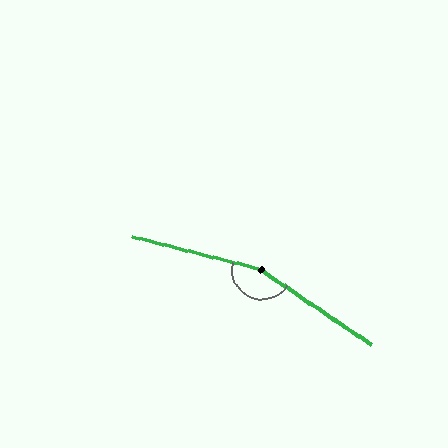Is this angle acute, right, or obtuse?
It is obtuse.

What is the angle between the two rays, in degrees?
Approximately 160 degrees.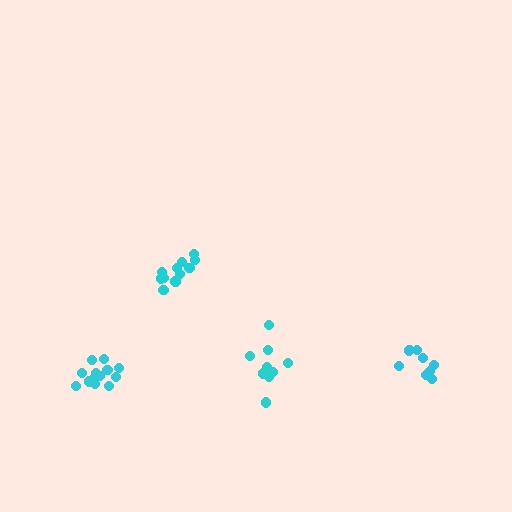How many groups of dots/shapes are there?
There are 4 groups.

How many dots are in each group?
Group 1: 14 dots, Group 2: 9 dots, Group 3: 9 dots, Group 4: 12 dots (44 total).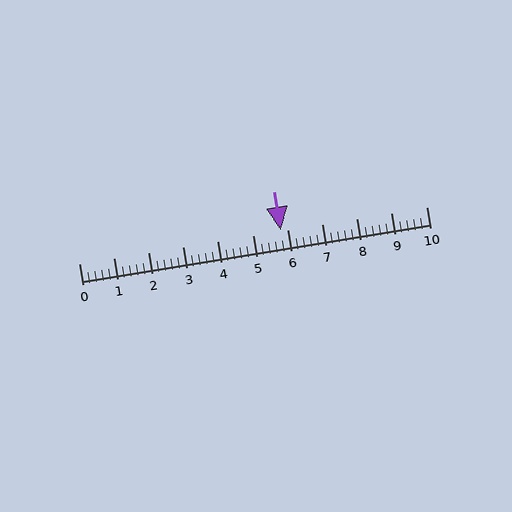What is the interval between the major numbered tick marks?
The major tick marks are spaced 1 units apart.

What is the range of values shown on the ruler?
The ruler shows values from 0 to 10.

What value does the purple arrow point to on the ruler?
The purple arrow points to approximately 5.8.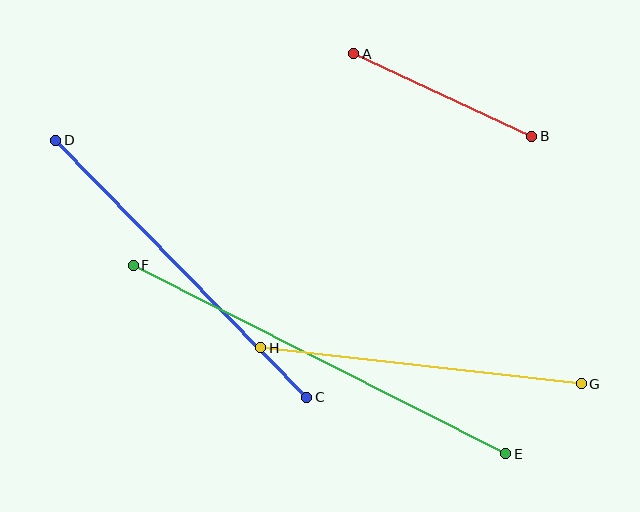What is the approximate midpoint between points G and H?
The midpoint is at approximately (421, 366) pixels.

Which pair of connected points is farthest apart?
Points E and F are farthest apart.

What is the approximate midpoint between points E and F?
The midpoint is at approximately (319, 360) pixels.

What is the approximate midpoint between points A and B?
The midpoint is at approximately (443, 95) pixels.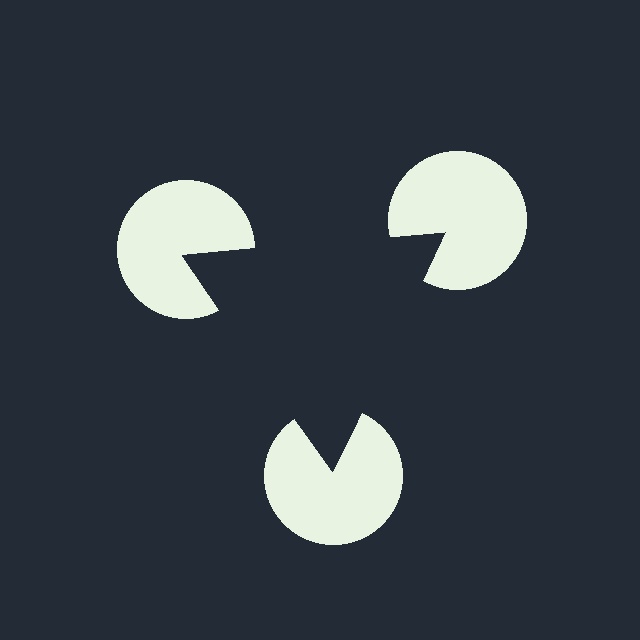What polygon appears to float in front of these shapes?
An illusory triangle — its edges are inferred from the aligned wedge cuts in the pac-man discs, not physically drawn.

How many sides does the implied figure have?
3 sides.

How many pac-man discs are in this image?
There are 3 — one at each vertex of the illusory triangle.